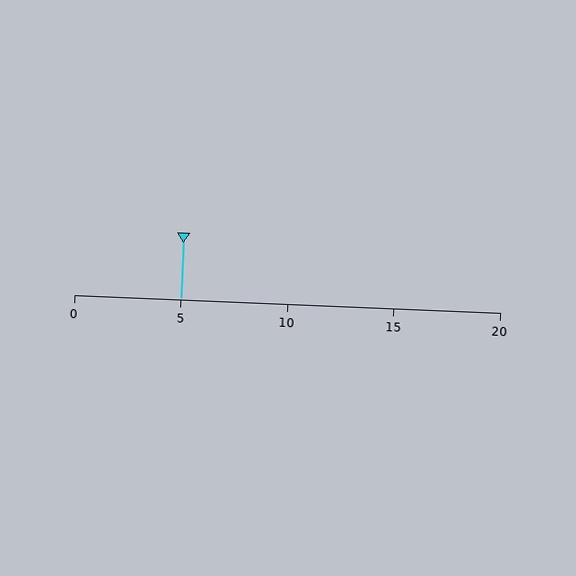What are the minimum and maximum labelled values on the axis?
The axis runs from 0 to 20.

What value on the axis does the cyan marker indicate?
The marker indicates approximately 5.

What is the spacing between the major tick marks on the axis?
The major ticks are spaced 5 apart.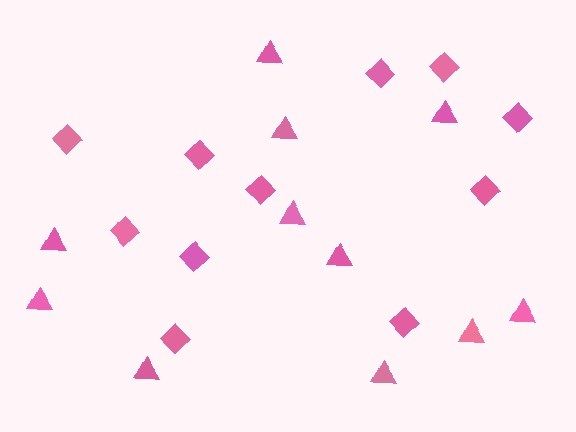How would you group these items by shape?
There are 2 groups: one group of diamonds (11) and one group of triangles (11).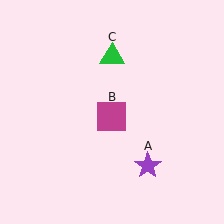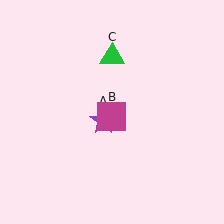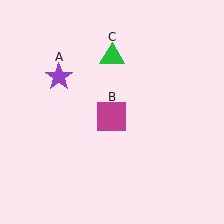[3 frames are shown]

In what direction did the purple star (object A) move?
The purple star (object A) moved up and to the left.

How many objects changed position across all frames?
1 object changed position: purple star (object A).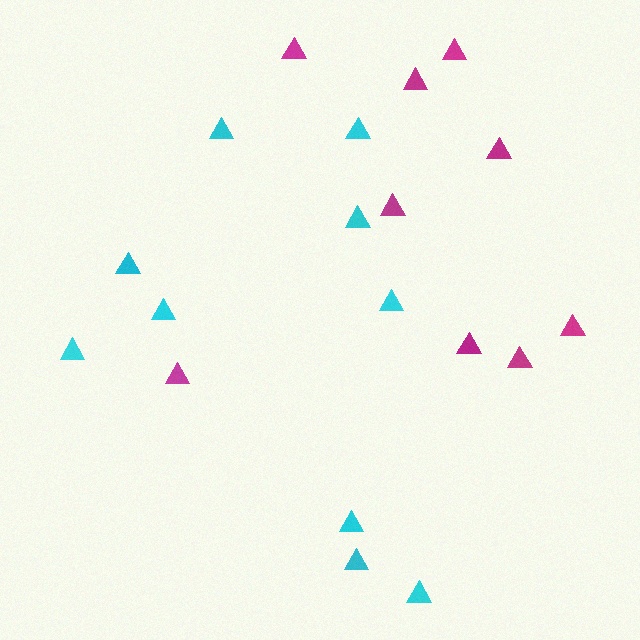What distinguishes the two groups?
There are 2 groups: one group of cyan triangles (10) and one group of magenta triangles (9).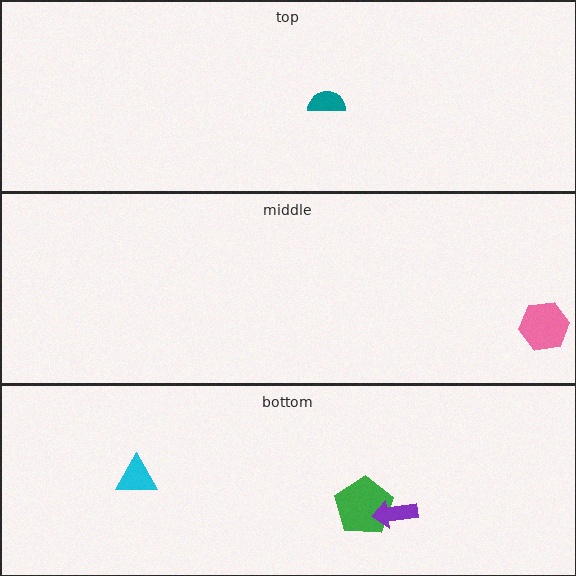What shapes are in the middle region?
The pink hexagon.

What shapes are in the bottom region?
The green pentagon, the cyan triangle, the purple arrow.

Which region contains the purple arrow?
The bottom region.